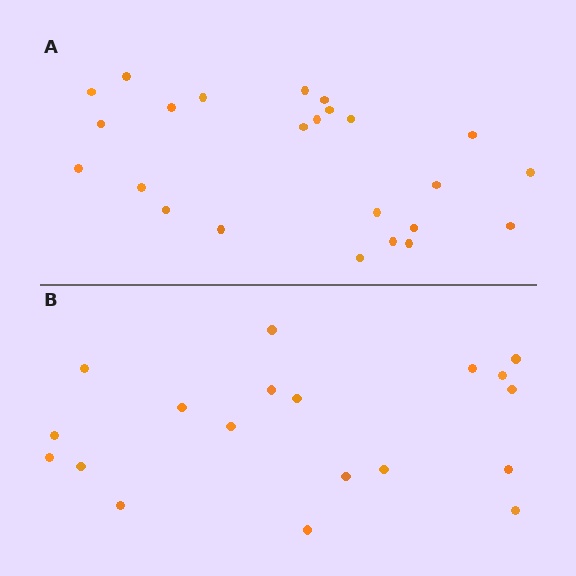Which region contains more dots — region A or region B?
Region A (the top region) has more dots.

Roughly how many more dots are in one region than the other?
Region A has about 5 more dots than region B.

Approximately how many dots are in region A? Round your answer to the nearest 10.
About 20 dots. (The exact count is 24, which rounds to 20.)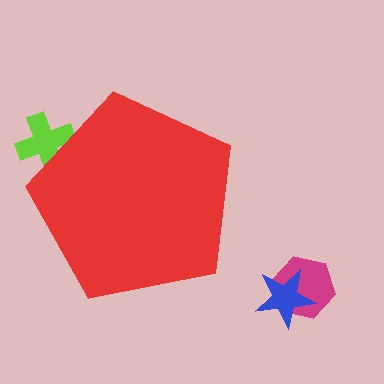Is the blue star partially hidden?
No, the blue star is fully visible.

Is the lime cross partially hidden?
Yes, the lime cross is partially hidden behind the red pentagon.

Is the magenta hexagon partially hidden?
No, the magenta hexagon is fully visible.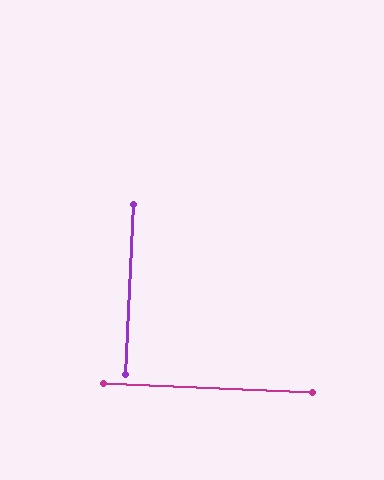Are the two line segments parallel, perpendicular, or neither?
Perpendicular — they meet at approximately 90°.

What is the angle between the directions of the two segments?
Approximately 90 degrees.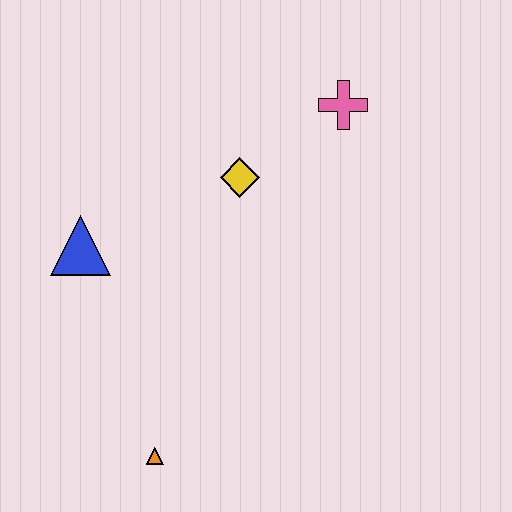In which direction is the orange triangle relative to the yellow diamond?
The orange triangle is below the yellow diamond.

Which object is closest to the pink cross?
The yellow diamond is closest to the pink cross.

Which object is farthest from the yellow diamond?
The orange triangle is farthest from the yellow diamond.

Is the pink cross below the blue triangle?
No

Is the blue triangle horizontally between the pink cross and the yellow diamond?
No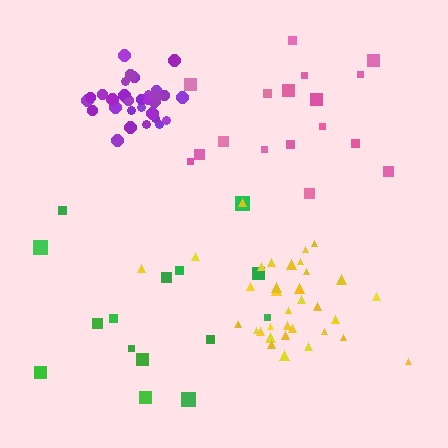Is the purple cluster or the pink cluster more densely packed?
Purple.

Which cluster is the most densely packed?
Purple.